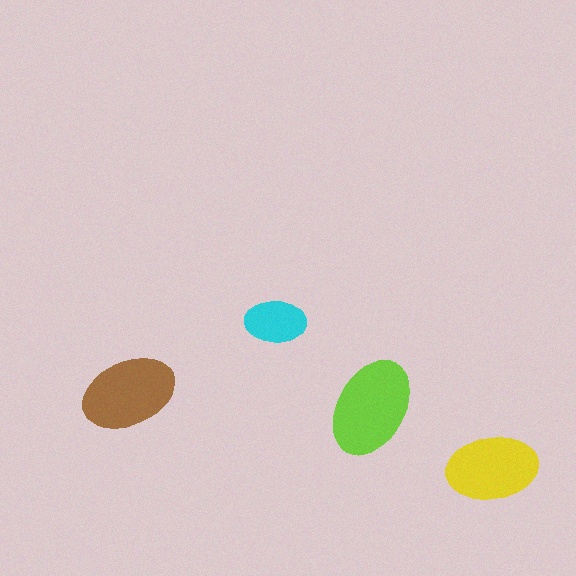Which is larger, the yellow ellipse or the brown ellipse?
The brown one.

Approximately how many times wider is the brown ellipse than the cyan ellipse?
About 1.5 times wider.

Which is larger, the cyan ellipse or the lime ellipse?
The lime one.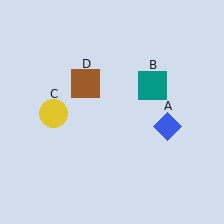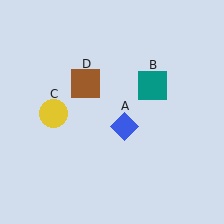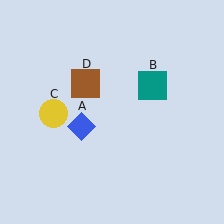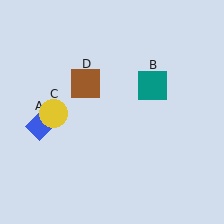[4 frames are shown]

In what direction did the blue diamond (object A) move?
The blue diamond (object A) moved left.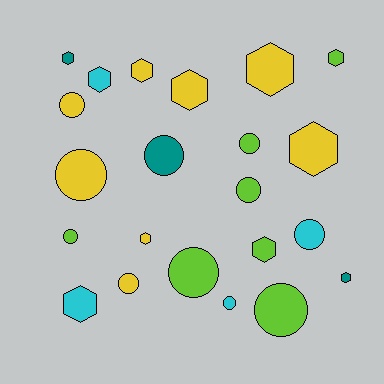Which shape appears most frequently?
Hexagon, with 11 objects.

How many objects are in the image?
There are 22 objects.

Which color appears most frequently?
Yellow, with 8 objects.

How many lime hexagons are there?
There are 2 lime hexagons.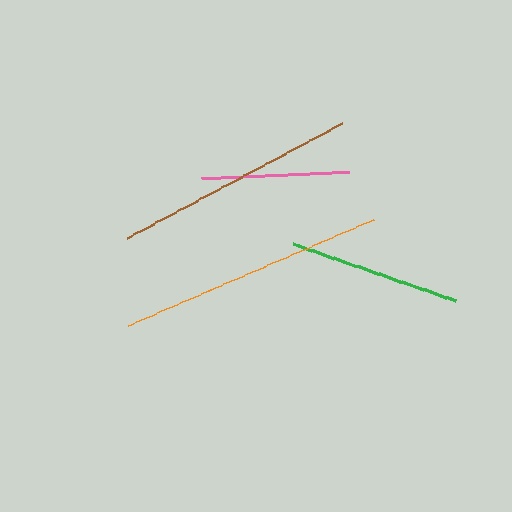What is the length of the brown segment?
The brown segment is approximately 244 pixels long.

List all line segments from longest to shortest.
From longest to shortest: orange, brown, green, pink.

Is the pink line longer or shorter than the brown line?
The brown line is longer than the pink line.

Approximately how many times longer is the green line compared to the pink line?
The green line is approximately 1.2 times the length of the pink line.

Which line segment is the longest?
The orange line is the longest at approximately 267 pixels.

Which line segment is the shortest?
The pink line is the shortest at approximately 148 pixels.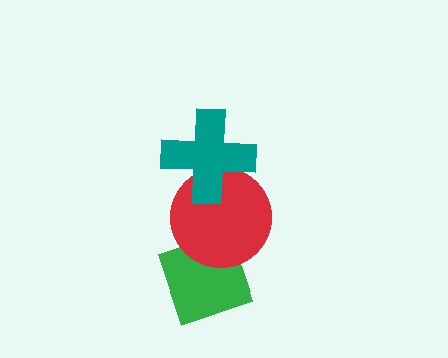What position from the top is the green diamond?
The green diamond is 3rd from the top.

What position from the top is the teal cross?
The teal cross is 1st from the top.